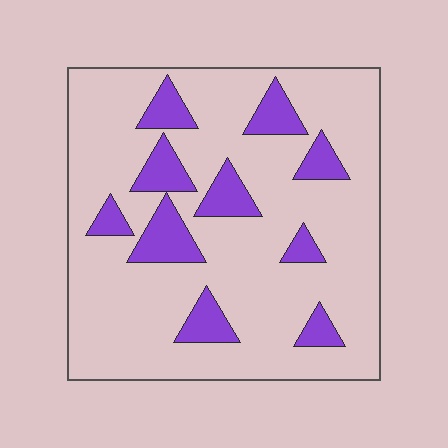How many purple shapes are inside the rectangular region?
10.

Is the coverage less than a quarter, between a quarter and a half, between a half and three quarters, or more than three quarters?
Less than a quarter.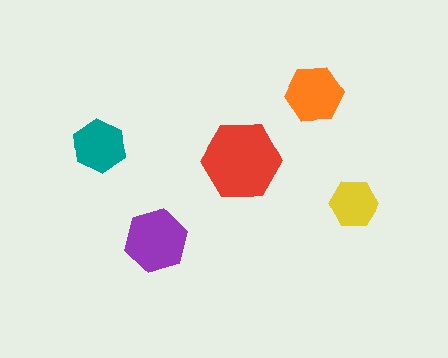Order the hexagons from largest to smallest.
the red one, the purple one, the orange one, the teal one, the yellow one.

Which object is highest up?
The orange hexagon is topmost.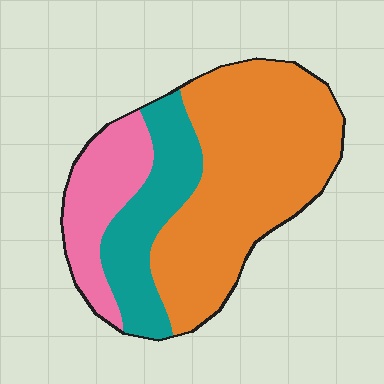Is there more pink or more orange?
Orange.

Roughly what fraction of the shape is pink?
Pink covers about 20% of the shape.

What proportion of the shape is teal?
Teal covers roughly 25% of the shape.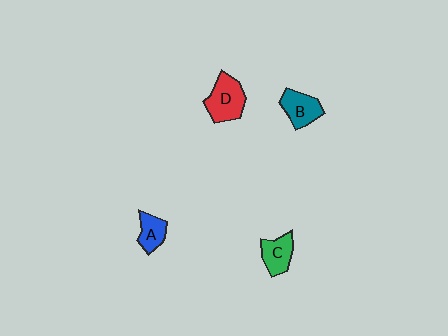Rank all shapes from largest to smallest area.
From largest to smallest: D (red), B (teal), C (green), A (blue).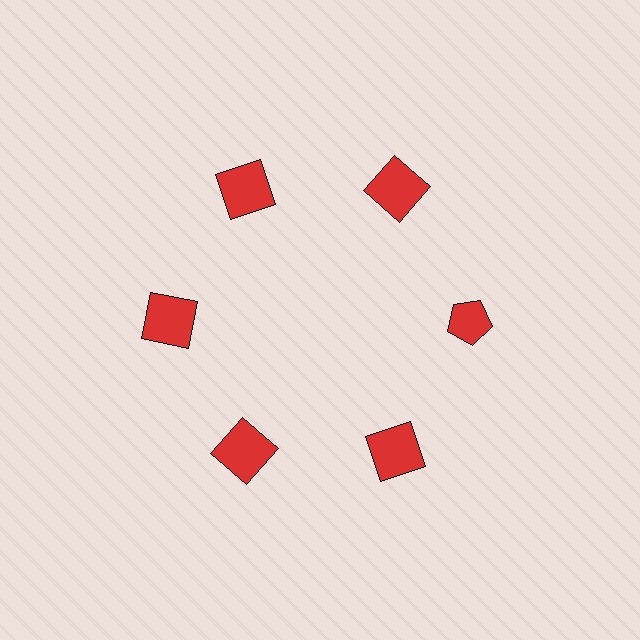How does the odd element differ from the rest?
It has a different shape: pentagon instead of square.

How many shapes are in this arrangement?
There are 6 shapes arranged in a ring pattern.